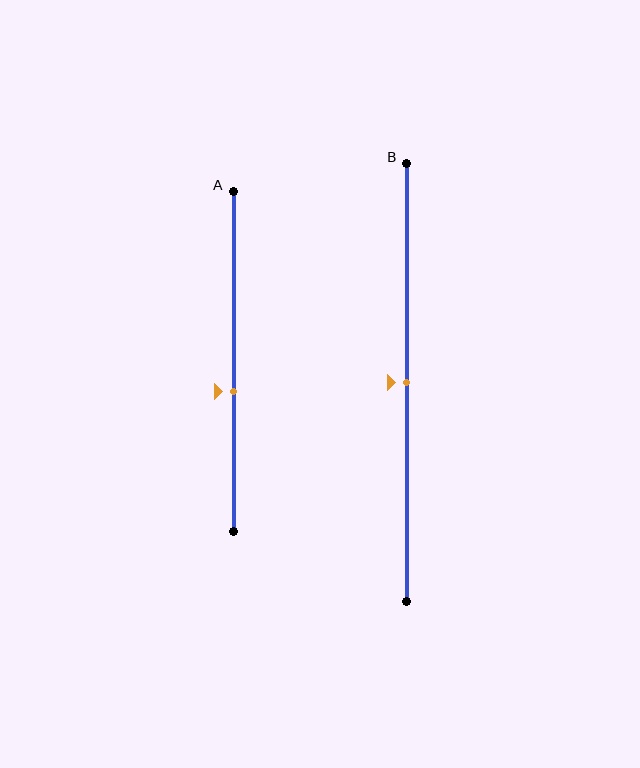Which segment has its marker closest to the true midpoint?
Segment B has its marker closest to the true midpoint.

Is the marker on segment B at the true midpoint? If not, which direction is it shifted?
Yes, the marker on segment B is at the true midpoint.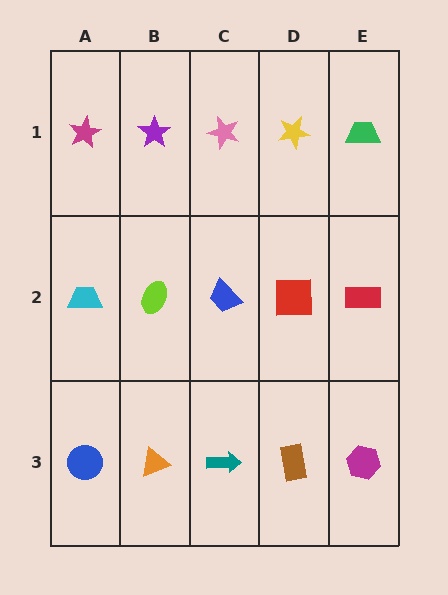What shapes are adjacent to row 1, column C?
A blue trapezoid (row 2, column C), a purple star (row 1, column B), a yellow star (row 1, column D).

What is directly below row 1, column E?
A red rectangle.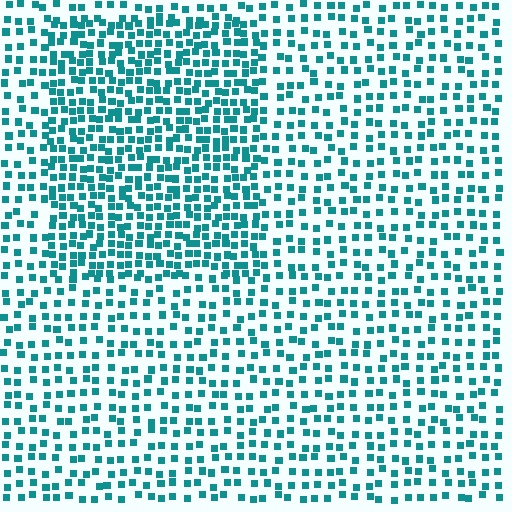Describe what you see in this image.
The image contains small teal elements arranged at two different densities. A rectangle-shaped region is visible where the elements are more densely packed than the surrounding area.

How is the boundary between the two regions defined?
The boundary is defined by a change in element density (approximately 1.8x ratio). All elements are the same color, size, and shape.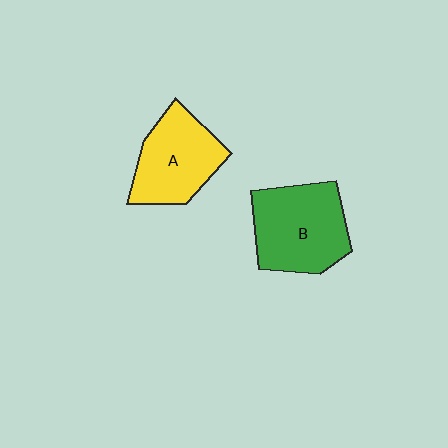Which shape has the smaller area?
Shape A (yellow).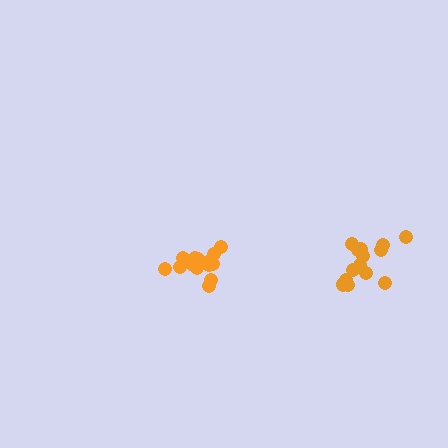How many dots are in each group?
Group 1: 14 dots, Group 2: 14 dots (28 total).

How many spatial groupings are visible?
There are 2 spatial groupings.